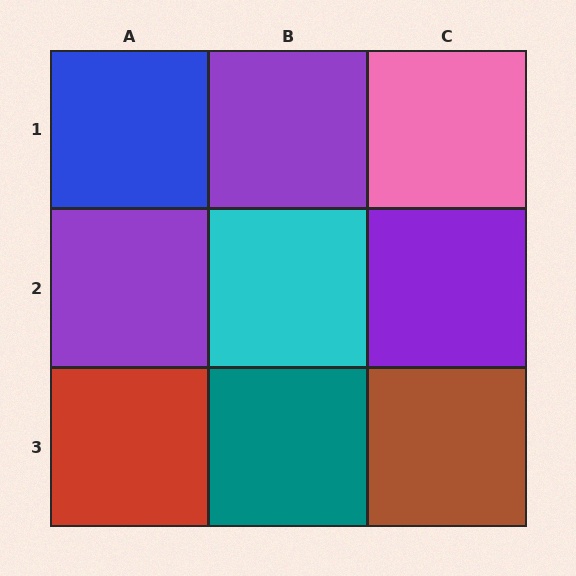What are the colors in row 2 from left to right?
Purple, cyan, purple.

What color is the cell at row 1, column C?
Pink.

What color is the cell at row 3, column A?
Red.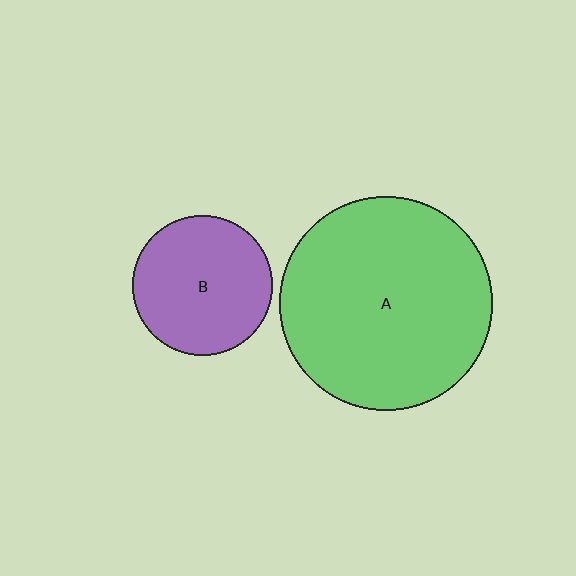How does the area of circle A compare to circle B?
Approximately 2.4 times.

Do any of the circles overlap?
No, none of the circles overlap.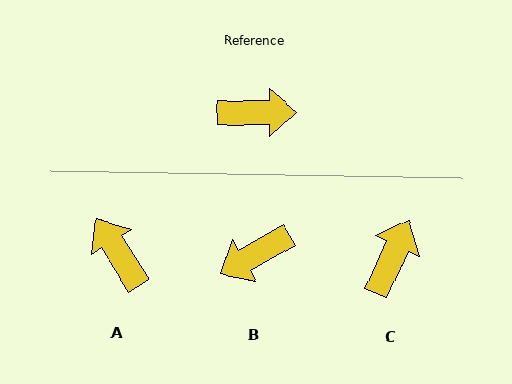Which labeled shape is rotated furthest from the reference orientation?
B, about 151 degrees away.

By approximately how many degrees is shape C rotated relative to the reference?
Approximately 65 degrees counter-clockwise.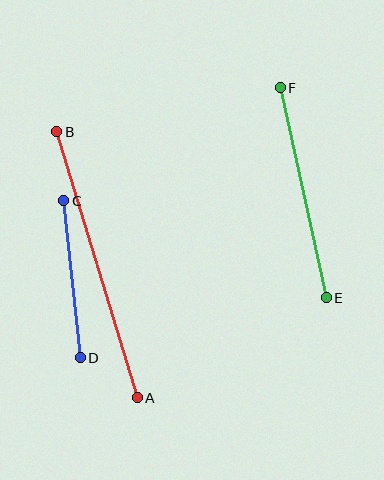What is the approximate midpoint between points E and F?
The midpoint is at approximately (303, 193) pixels.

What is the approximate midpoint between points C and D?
The midpoint is at approximately (72, 279) pixels.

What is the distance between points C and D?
The distance is approximately 158 pixels.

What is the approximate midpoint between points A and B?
The midpoint is at approximately (97, 265) pixels.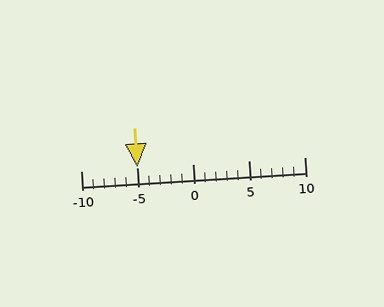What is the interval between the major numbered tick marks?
The major tick marks are spaced 5 units apart.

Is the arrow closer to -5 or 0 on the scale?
The arrow is closer to -5.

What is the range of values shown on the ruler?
The ruler shows values from -10 to 10.